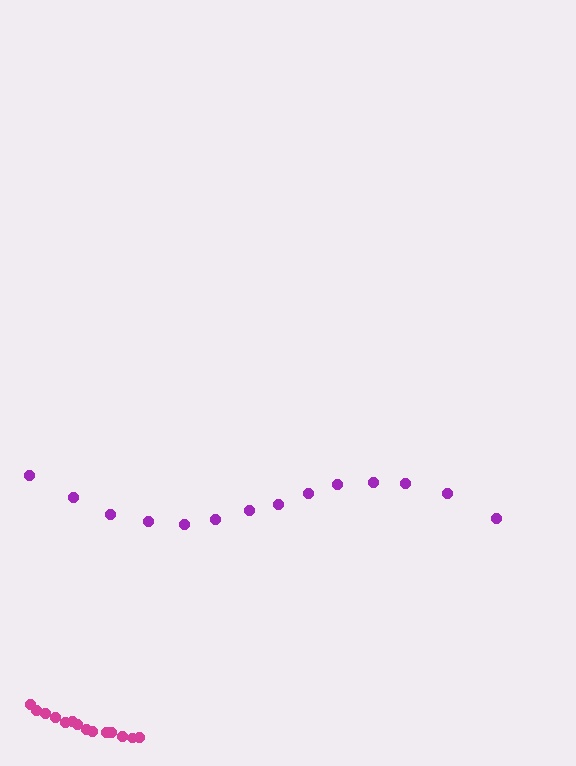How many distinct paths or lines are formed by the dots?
There are 2 distinct paths.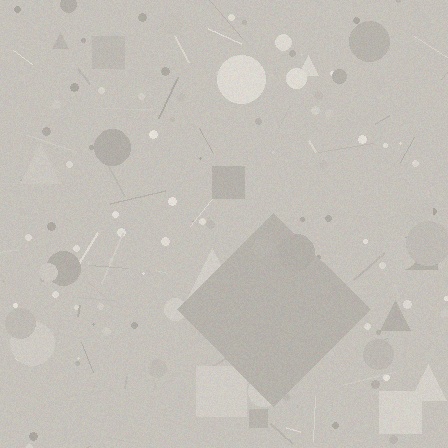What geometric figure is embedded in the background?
A diamond is embedded in the background.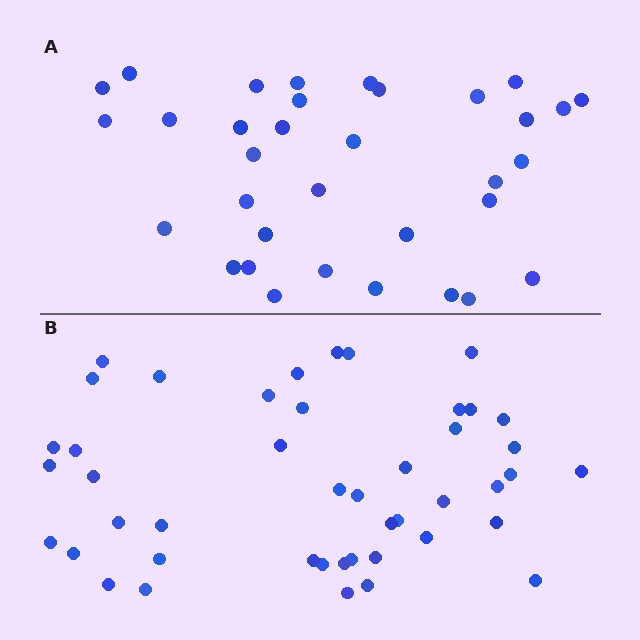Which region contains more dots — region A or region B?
Region B (the bottom region) has more dots.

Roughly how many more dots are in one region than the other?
Region B has roughly 12 or so more dots than region A.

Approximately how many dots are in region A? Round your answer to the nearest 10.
About 30 dots. (The exact count is 34, which rounds to 30.)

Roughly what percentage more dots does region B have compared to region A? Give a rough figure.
About 30% more.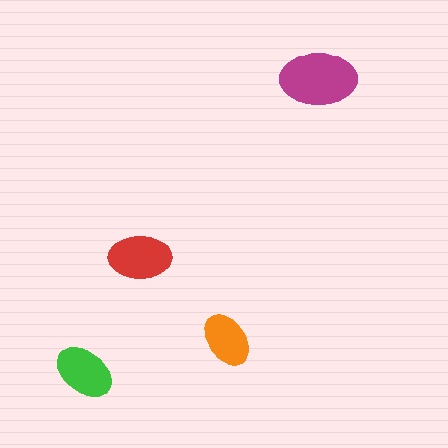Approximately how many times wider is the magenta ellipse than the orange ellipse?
About 1.5 times wider.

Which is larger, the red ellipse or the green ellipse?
The red one.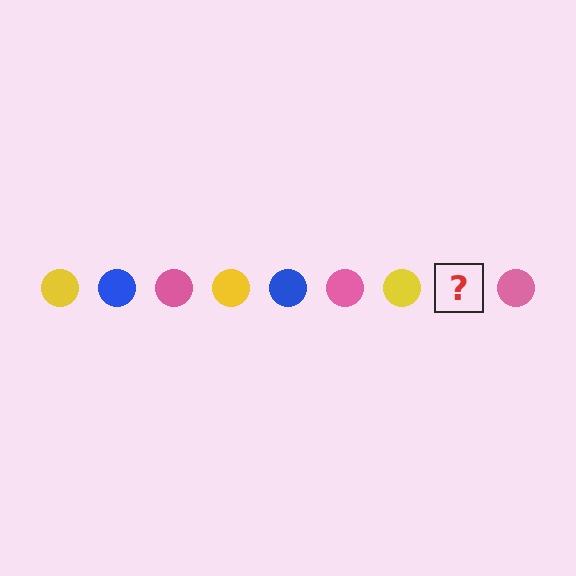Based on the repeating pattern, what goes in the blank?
The blank should be a blue circle.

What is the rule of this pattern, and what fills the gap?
The rule is that the pattern cycles through yellow, blue, pink circles. The gap should be filled with a blue circle.